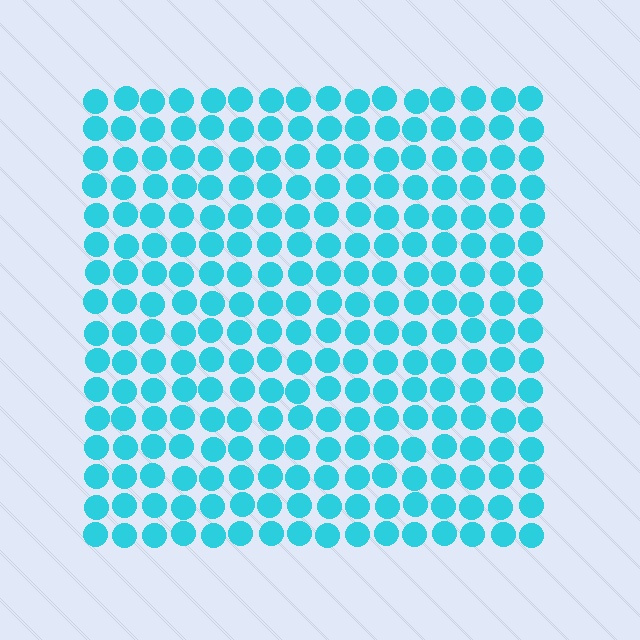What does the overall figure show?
The overall figure shows a square.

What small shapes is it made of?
It is made of small circles.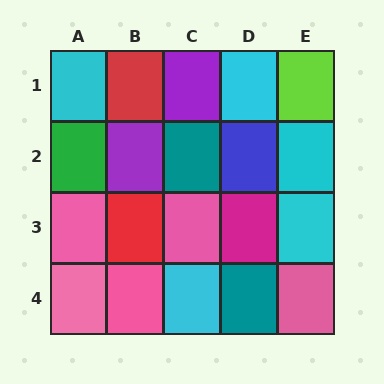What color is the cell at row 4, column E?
Pink.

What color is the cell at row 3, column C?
Pink.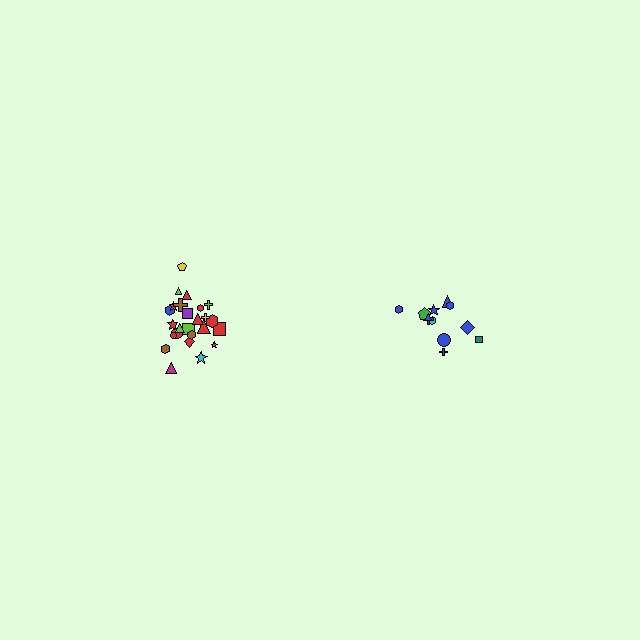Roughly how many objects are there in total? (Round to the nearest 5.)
Roughly 35 objects in total.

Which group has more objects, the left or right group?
The left group.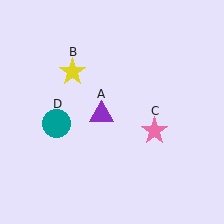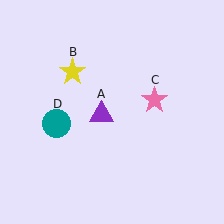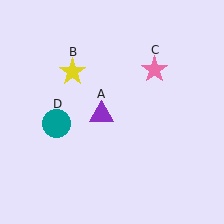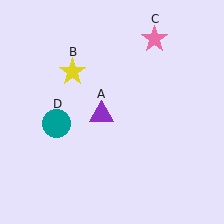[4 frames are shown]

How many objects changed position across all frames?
1 object changed position: pink star (object C).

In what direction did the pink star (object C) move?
The pink star (object C) moved up.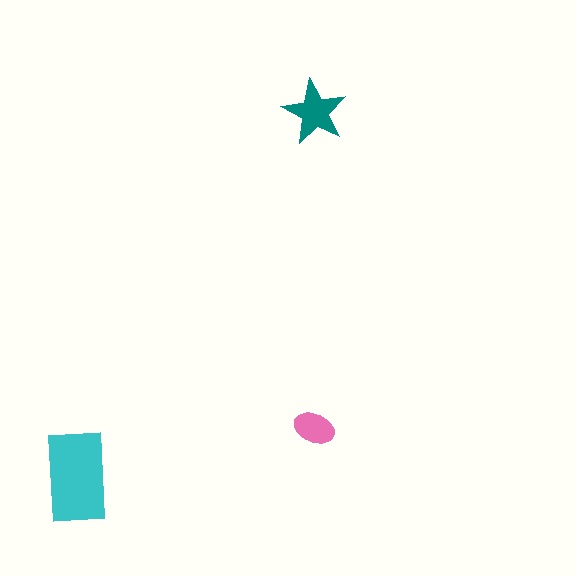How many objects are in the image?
There are 3 objects in the image.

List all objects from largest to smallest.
The cyan rectangle, the teal star, the pink ellipse.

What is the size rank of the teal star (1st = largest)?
2nd.